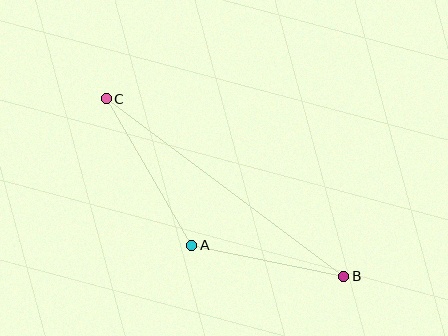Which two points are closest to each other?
Points A and B are closest to each other.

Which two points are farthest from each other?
Points B and C are farthest from each other.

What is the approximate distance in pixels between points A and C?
The distance between A and C is approximately 170 pixels.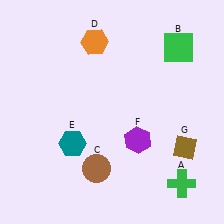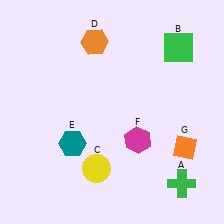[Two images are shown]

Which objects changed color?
C changed from brown to yellow. F changed from purple to magenta. G changed from brown to orange.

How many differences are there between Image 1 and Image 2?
There are 3 differences between the two images.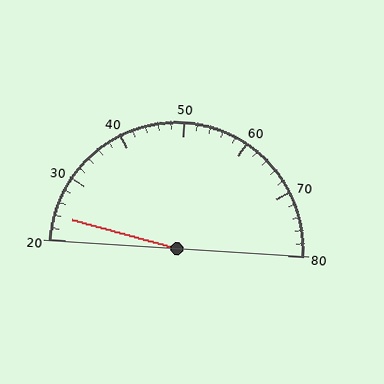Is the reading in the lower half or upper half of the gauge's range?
The reading is in the lower half of the range (20 to 80).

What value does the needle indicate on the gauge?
The needle indicates approximately 24.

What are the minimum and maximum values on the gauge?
The gauge ranges from 20 to 80.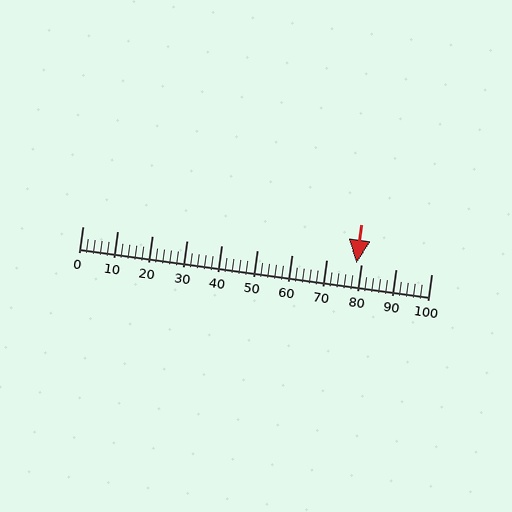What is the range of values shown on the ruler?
The ruler shows values from 0 to 100.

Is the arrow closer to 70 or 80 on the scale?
The arrow is closer to 80.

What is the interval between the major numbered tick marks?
The major tick marks are spaced 10 units apart.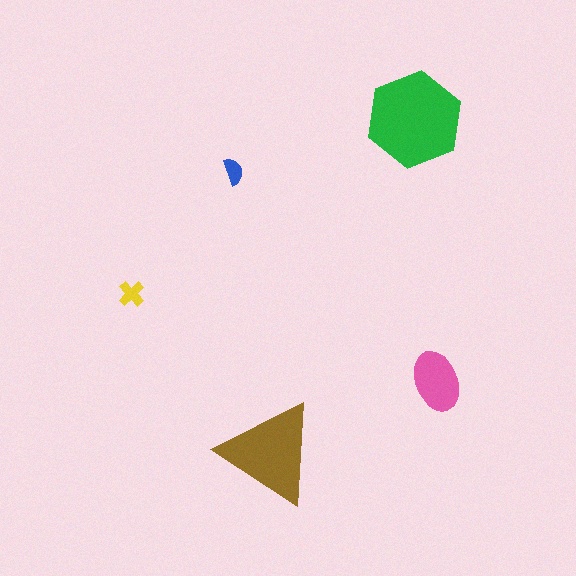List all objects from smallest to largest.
The blue semicircle, the yellow cross, the pink ellipse, the brown triangle, the green hexagon.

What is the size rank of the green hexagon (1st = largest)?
1st.